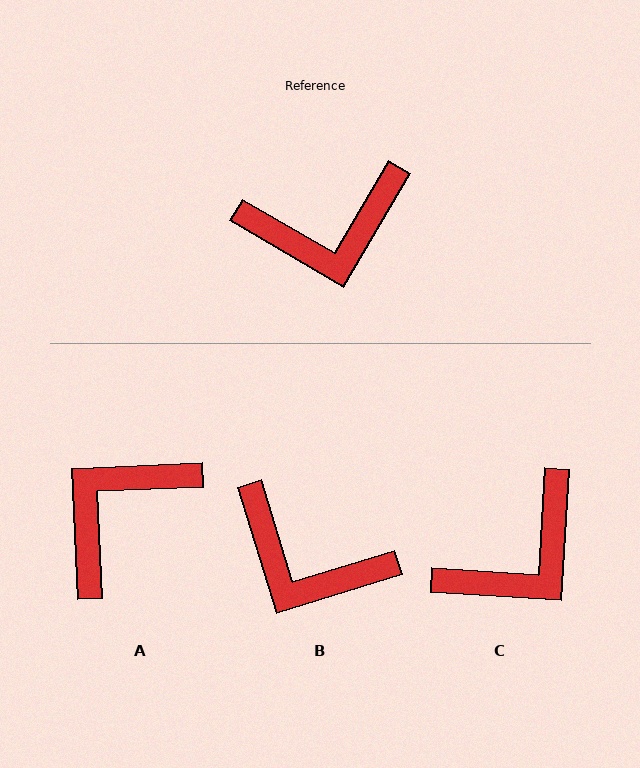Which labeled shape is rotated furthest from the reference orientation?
A, about 147 degrees away.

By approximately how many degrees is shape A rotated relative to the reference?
Approximately 147 degrees clockwise.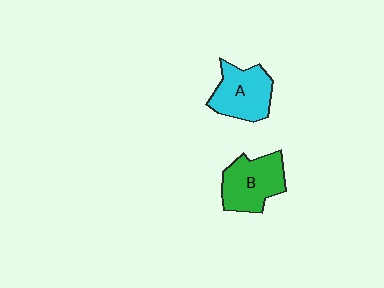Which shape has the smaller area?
Shape A (cyan).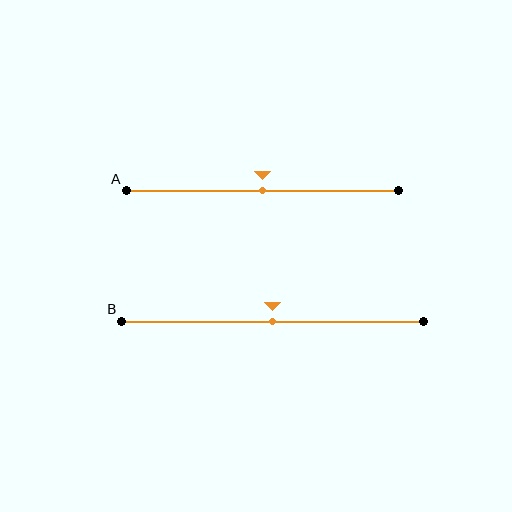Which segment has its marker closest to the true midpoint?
Segment A has its marker closest to the true midpoint.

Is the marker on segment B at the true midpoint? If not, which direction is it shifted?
Yes, the marker on segment B is at the true midpoint.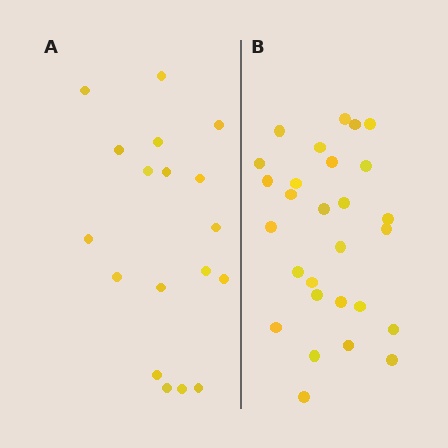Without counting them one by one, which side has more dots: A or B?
Region B (the right region) has more dots.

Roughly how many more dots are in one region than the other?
Region B has roughly 10 or so more dots than region A.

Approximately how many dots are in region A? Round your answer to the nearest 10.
About 20 dots. (The exact count is 18, which rounds to 20.)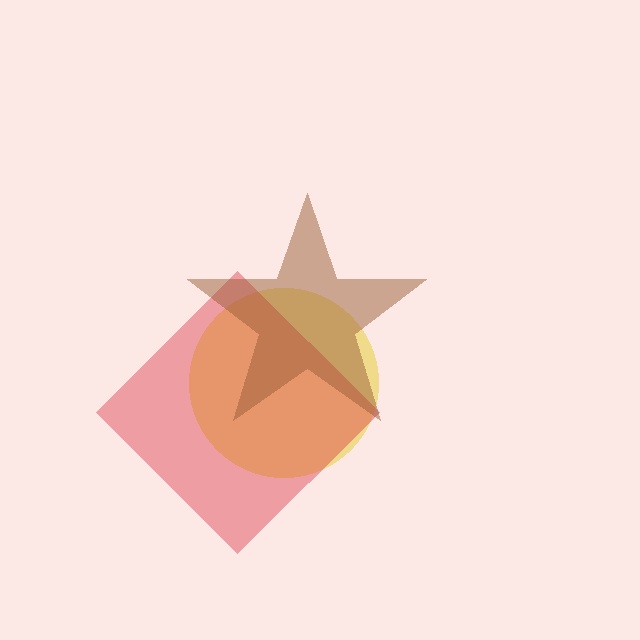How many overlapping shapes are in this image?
There are 3 overlapping shapes in the image.